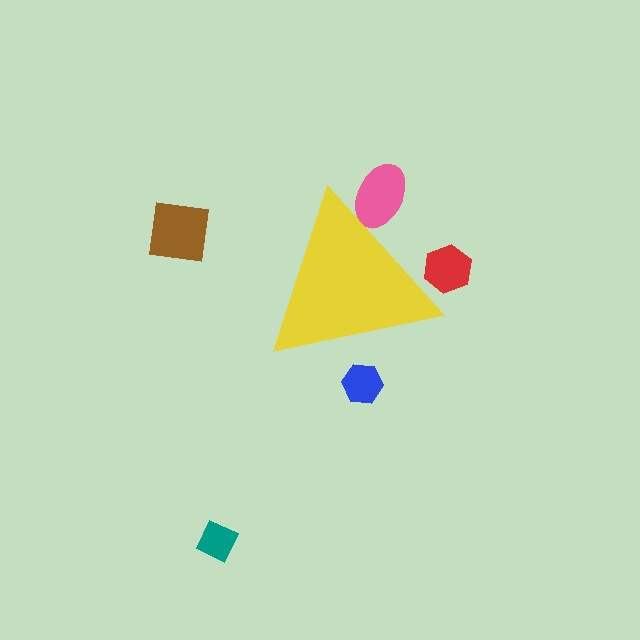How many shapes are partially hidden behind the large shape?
3 shapes are partially hidden.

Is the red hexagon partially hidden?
Yes, the red hexagon is partially hidden behind the yellow triangle.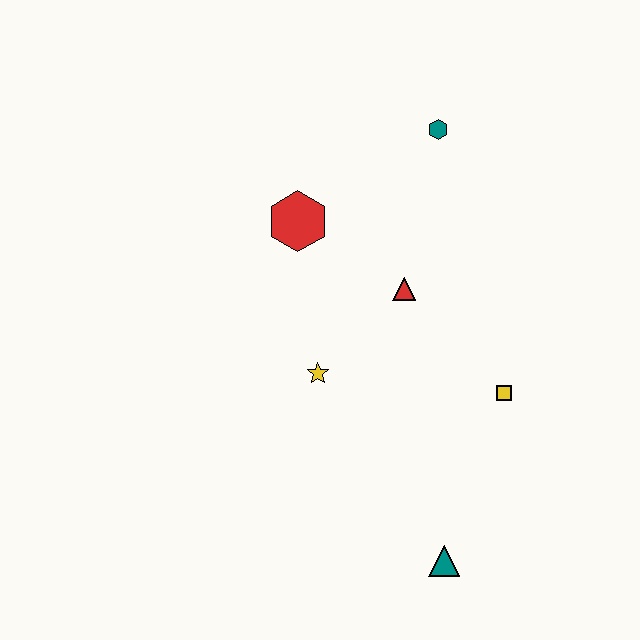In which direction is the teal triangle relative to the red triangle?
The teal triangle is below the red triangle.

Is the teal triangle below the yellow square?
Yes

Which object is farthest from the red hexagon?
The teal triangle is farthest from the red hexagon.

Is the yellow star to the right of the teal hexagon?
No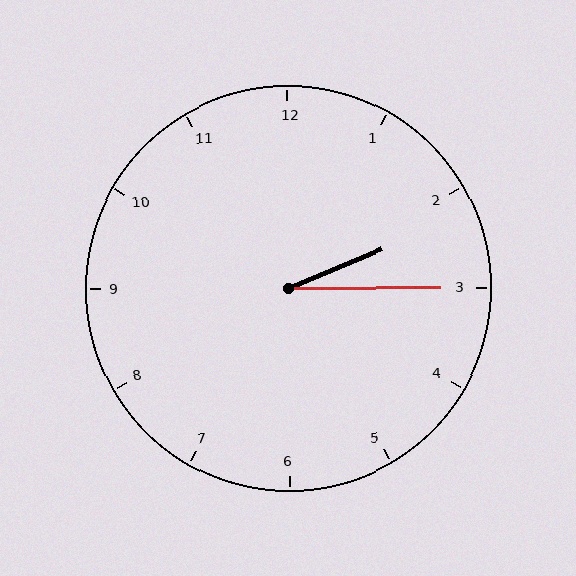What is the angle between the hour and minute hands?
Approximately 22 degrees.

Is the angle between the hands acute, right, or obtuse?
It is acute.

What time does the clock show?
2:15.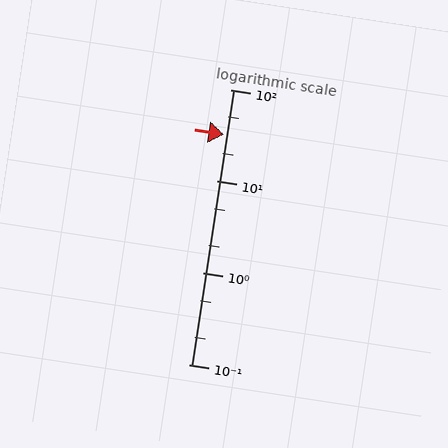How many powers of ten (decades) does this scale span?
The scale spans 3 decades, from 0.1 to 100.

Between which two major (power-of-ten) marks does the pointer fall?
The pointer is between 10 and 100.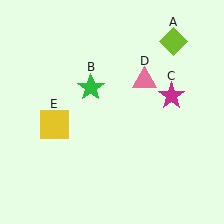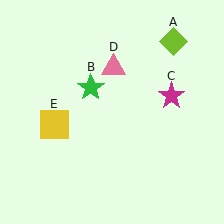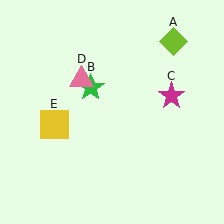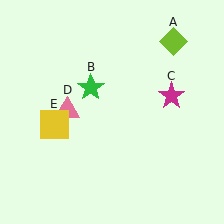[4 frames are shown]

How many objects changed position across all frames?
1 object changed position: pink triangle (object D).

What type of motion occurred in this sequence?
The pink triangle (object D) rotated counterclockwise around the center of the scene.